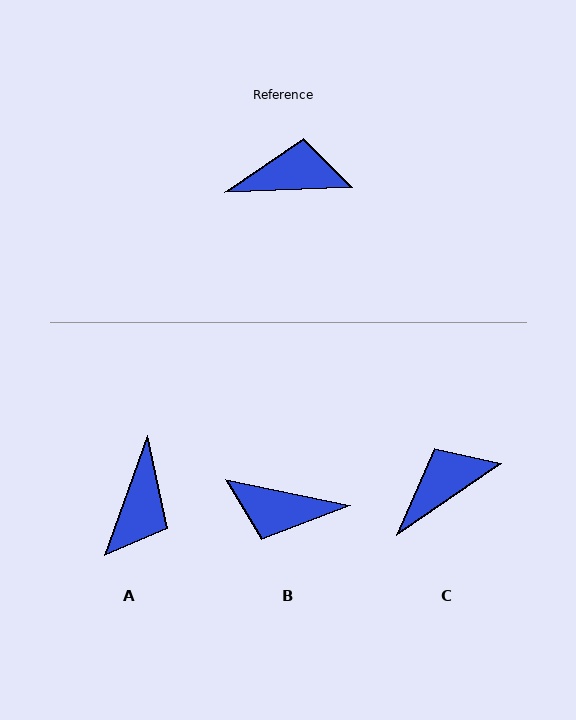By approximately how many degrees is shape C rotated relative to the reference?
Approximately 32 degrees counter-clockwise.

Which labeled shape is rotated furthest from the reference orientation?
B, about 166 degrees away.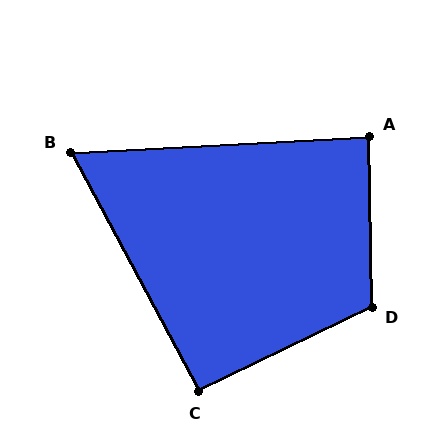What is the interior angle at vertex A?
Approximately 88 degrees (approximately right).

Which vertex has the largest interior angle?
D, at approximately 115 degrees.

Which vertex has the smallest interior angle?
B, at approximately 65 degrees.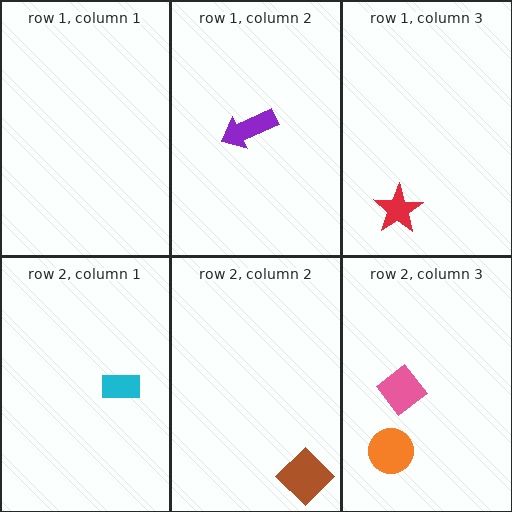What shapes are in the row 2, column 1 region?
The cyan rectangle.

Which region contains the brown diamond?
The row 2, column 2 region.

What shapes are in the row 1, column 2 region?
The purple arrow.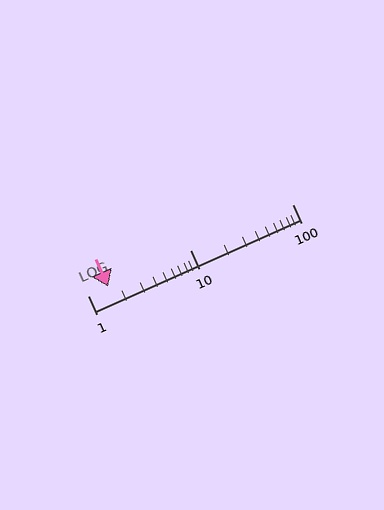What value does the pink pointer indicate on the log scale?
The pointer indicates approximately 1.6.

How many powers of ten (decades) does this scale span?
The scale spans 2 decades, from 1 to 100.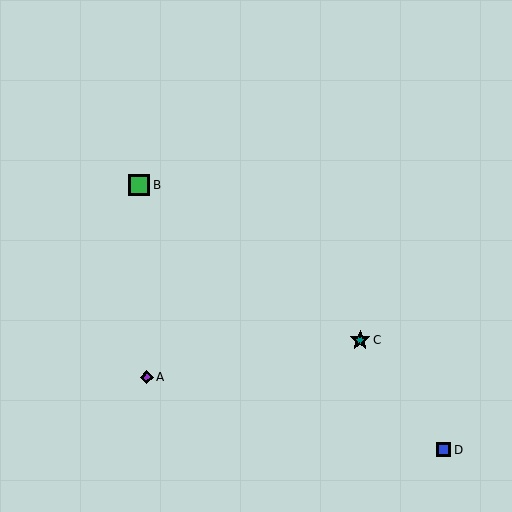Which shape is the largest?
The green square (labeled B) is the largest.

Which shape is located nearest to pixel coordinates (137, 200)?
The green square (labeled B) at (139, 185) is nearest to that location.